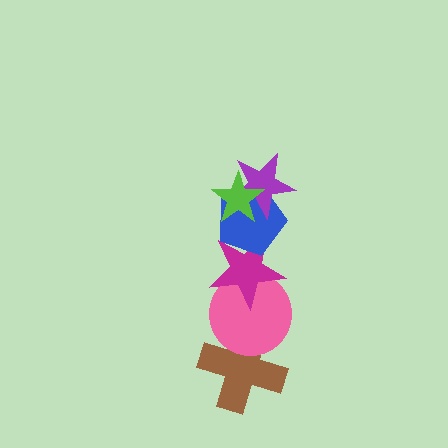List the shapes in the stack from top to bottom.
From top to bottom: the lime star, the purple star, the blue pentagon, the magenta star, the pink circle, the brown cross.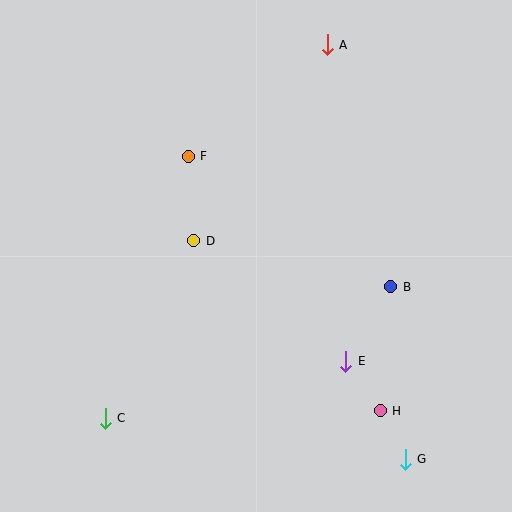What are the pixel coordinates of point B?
Point B is at (391, 287).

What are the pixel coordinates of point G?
Point G is at (405, 459).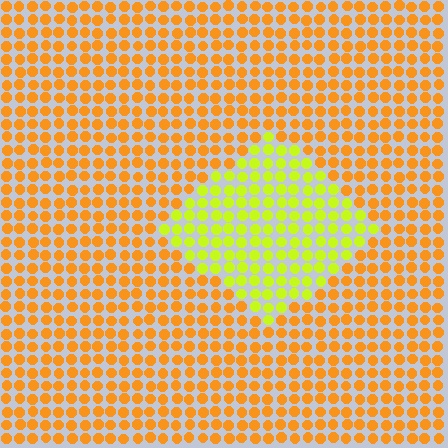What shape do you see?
I see a diamond.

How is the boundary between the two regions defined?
The boundary is defined purely by a slight shift in hue (about 41 degrees). Spacing, size, and orientation are identical on both sides.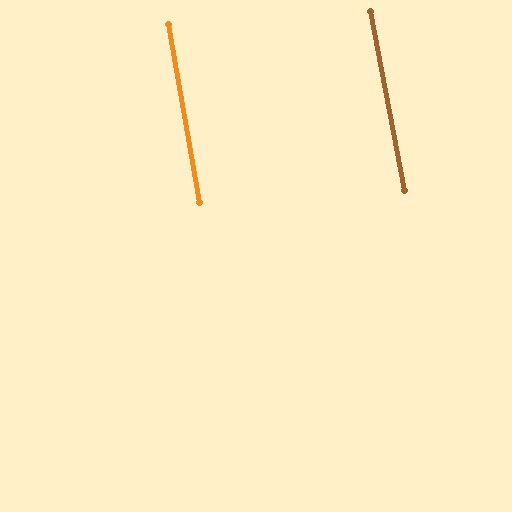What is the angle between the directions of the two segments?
Approximately 1 degree.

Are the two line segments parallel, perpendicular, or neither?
Parallel — their directions differ by only 0.9°.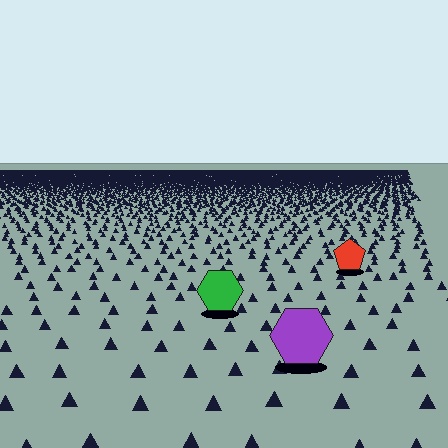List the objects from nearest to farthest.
From nearest to farthest: the purple hexagon, the green hexagon, the red pentagon.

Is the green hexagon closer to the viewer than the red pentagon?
Yes. The green hexagon is closer — you can tell from the texture gradient: the ground texture is coarser near it.